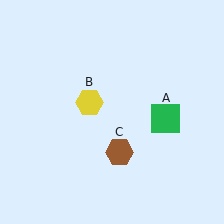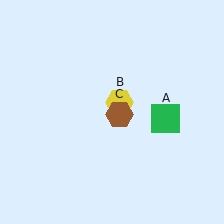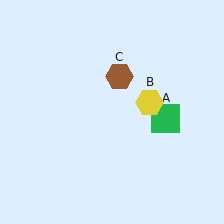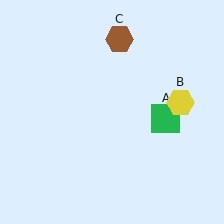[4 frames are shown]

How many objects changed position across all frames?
2 objects changed position: yellow hexagon (object B), brown hexagon (object C).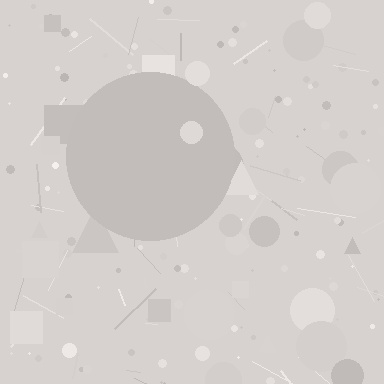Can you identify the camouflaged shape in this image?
The camouflaged shape is a circle.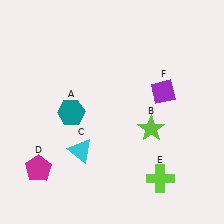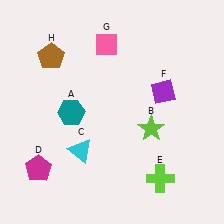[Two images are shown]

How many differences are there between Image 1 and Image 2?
There are 2 differences between the two images.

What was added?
A pink diamond (G), a brown pentagon (H) were added in Image 2.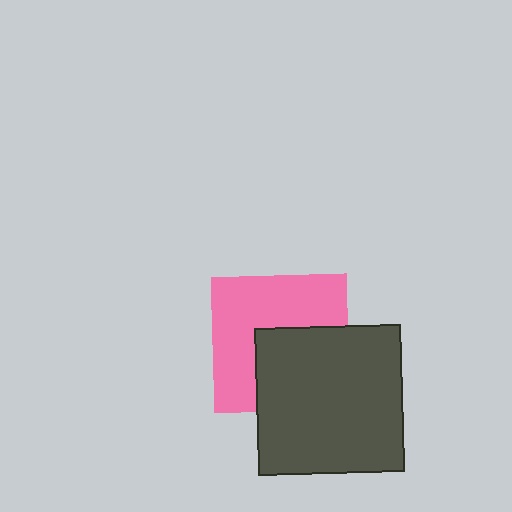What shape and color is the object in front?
The object in front is a dark gray square.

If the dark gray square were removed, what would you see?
You would see the complete pink square.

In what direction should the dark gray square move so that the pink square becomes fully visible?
The dark gray square should move toward the lower-right. That is the shortest direction to clear the overlap and leave the pink square fully visible.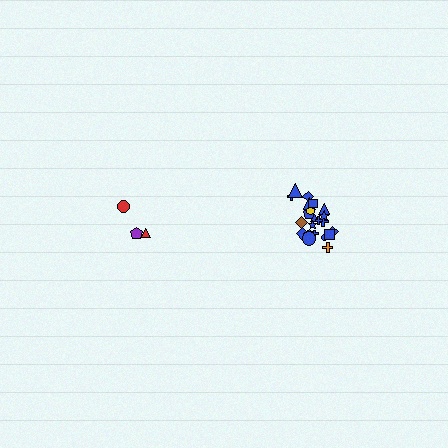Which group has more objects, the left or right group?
The right group.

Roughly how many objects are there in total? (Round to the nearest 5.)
Roughly 25 objects in total.